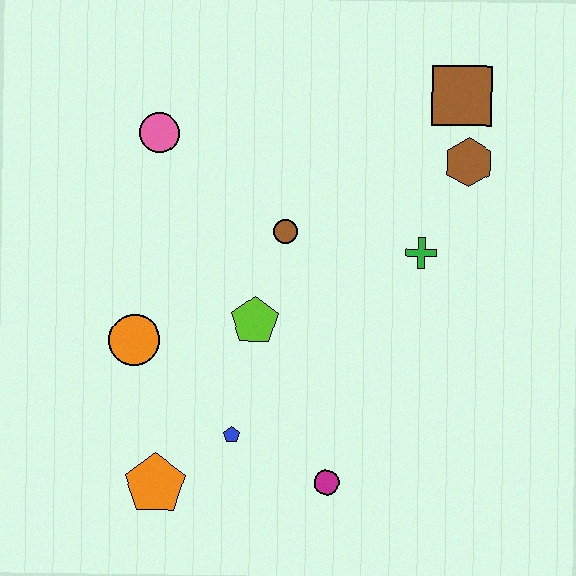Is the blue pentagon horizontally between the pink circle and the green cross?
Yes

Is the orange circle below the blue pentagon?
No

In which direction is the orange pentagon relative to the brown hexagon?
The orange pentagon is below the brown hexagon.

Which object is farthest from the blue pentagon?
The brown square is farthest from the blue pentagon.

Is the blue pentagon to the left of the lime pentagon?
Yes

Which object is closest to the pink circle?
The brown circle is closest to the pink circle.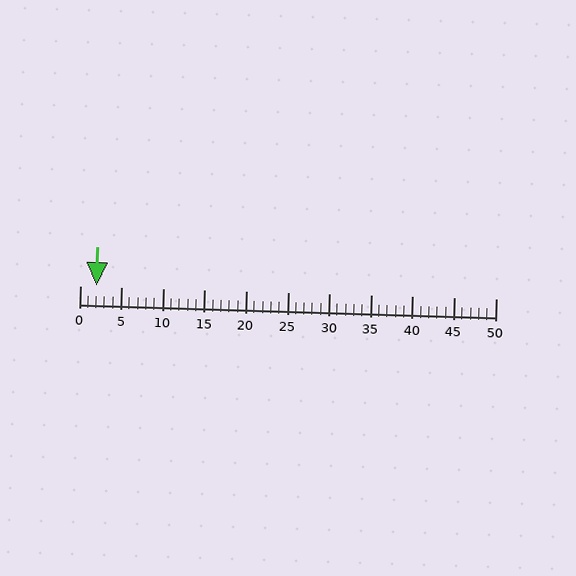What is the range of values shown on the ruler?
The ruler shows values from 0 to 50.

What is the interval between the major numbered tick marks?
The major tick marks are spaced 5 units apart.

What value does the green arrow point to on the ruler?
The green arrow points to approximately 2.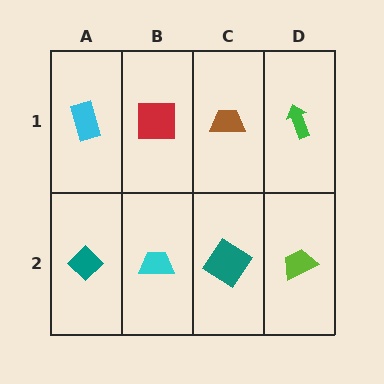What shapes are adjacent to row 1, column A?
A teal diamond (row 2, column A), a red square (row 1, column B).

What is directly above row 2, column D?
A green arrow.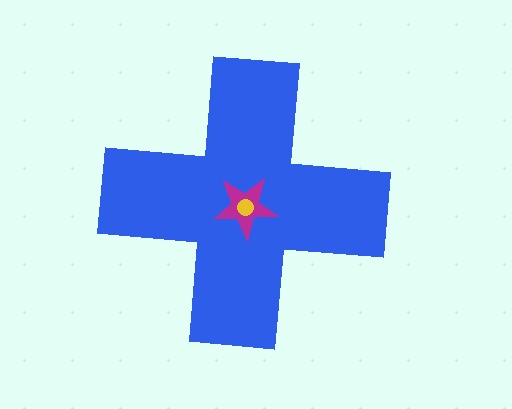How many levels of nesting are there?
3.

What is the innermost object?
The yellow circle.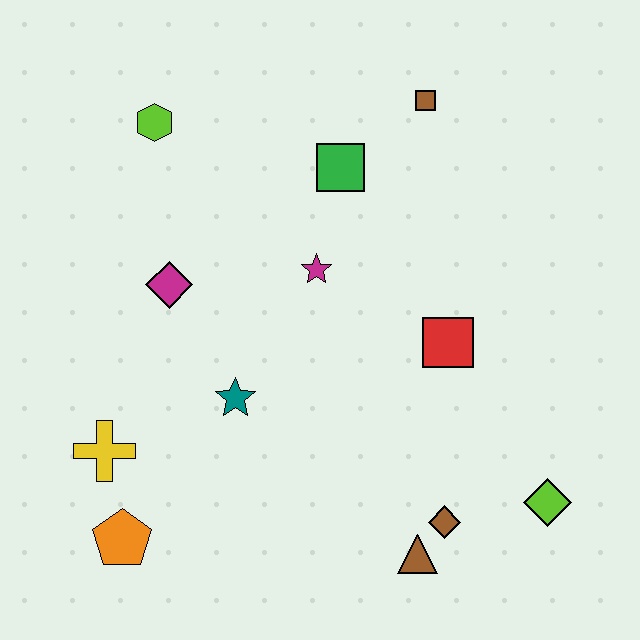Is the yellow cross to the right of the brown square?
No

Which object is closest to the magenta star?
The green square is closest to the magenta star.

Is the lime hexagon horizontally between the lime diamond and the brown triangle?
No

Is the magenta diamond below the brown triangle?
No